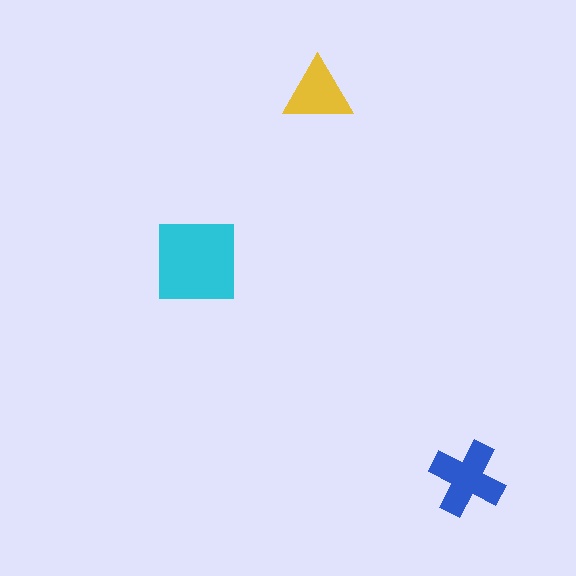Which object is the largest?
The cyan square.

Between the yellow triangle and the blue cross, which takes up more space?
The blue cross.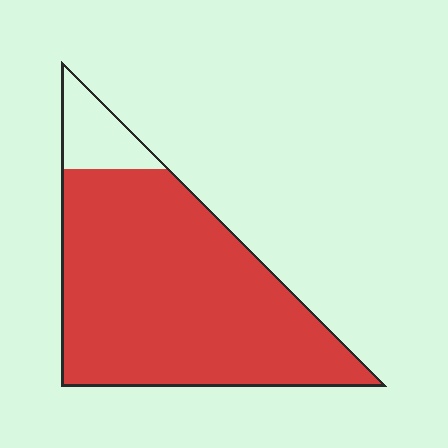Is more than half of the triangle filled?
Yes.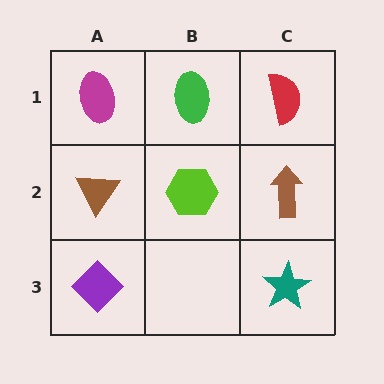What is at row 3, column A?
A purple diamond.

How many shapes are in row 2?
3 shapes.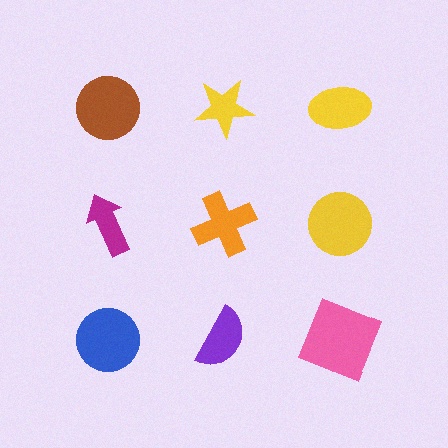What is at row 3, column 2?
A purple semicircle.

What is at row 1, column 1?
A brown circle.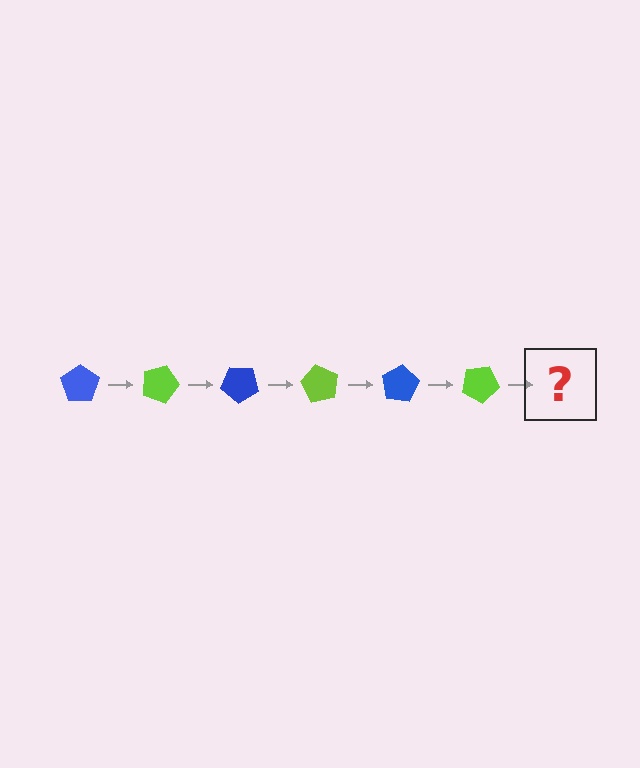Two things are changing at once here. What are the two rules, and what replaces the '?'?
The two rules are that it rotates 20 degrees each step and the color cycles through blue and lime. The '?' should be a blue pentagon, rotated 120 degrees from the start.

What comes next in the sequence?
The next element should be a blue pentagon, rotated 120 degrees from the start.